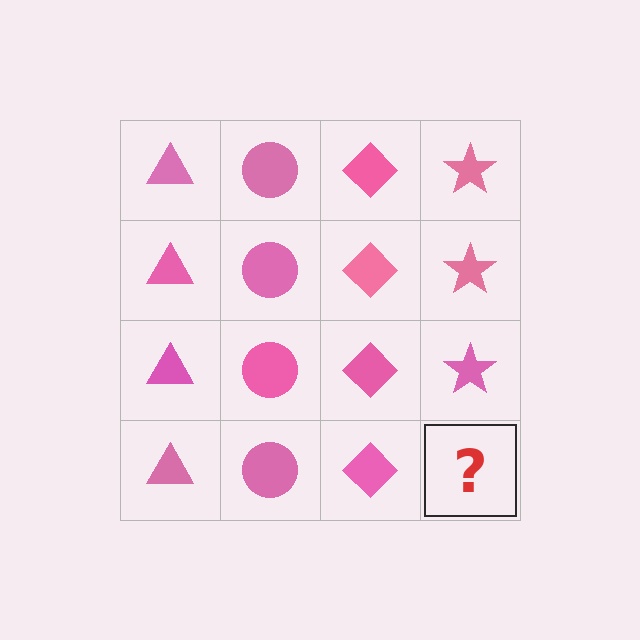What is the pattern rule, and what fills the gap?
The rule is that each column has a consistent shape. The gap should be filled with a pink star.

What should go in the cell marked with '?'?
The missing cell should contain a pink star.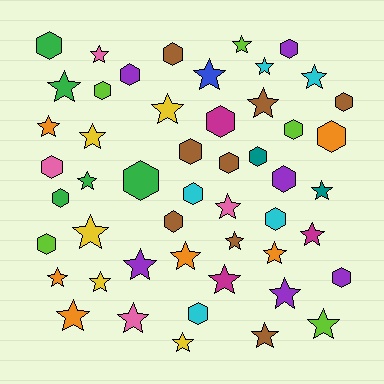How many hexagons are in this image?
There are 22 hexagons.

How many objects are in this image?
There are 50 objects.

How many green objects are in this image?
There are 5 green objects.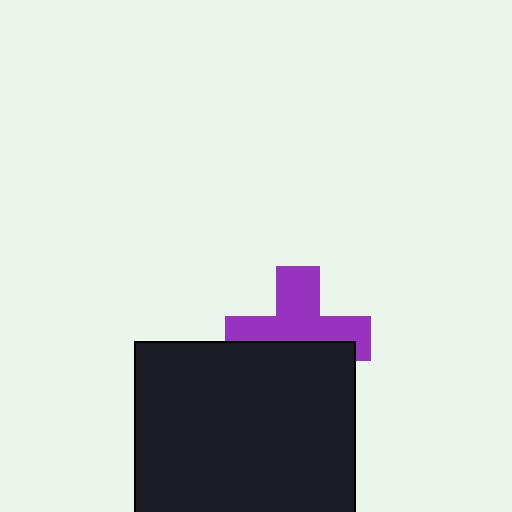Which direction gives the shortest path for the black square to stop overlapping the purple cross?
Moving down gives the shortest separation.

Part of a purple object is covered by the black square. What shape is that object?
It is a cross.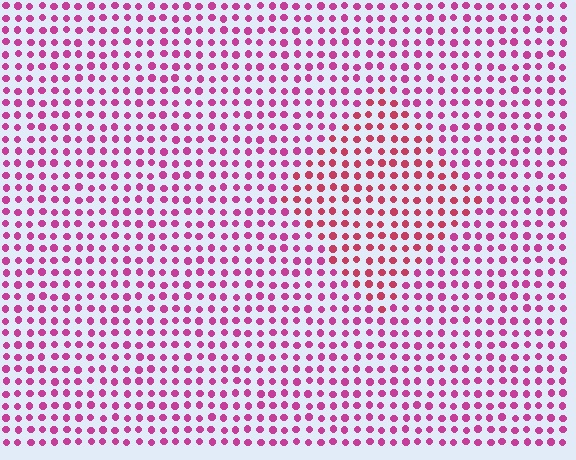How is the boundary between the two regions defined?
The boundary is defined purely by a slight shift in hue (about 24 degrees). Spacing, size, and orientation are identical on both sides.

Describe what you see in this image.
The image is filled with small magenta elements in a uniform arrangement. A diamond-shaped region is visible where the elements are tinted to a slightly different hue, forming a subtle color boundary.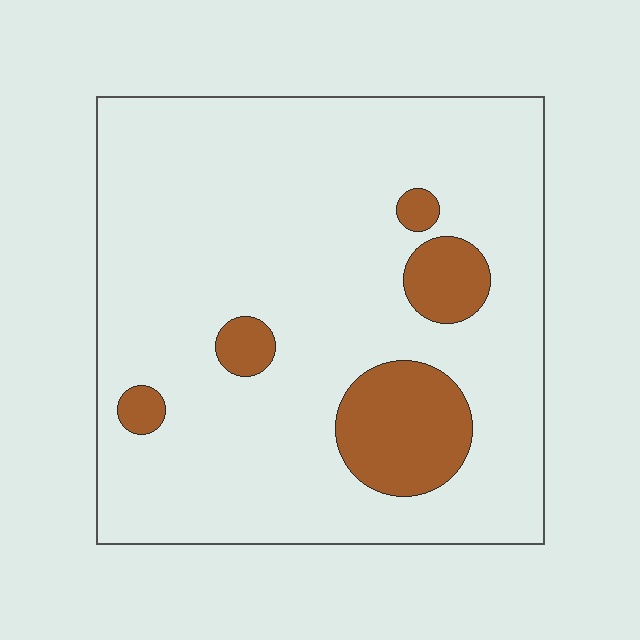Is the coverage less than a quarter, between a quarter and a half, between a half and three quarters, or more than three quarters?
Less than a quarter.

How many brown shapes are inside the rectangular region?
5.